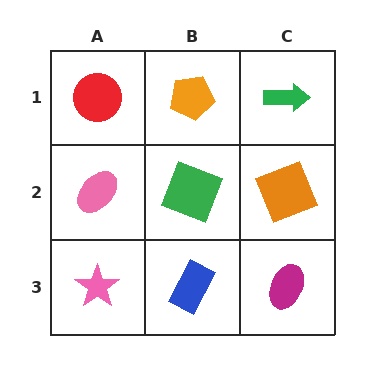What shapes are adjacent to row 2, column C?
A green arrow (row 1, column C), a magenta ellipse (row 3, column C), a green square (row 2, column B).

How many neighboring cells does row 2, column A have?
3.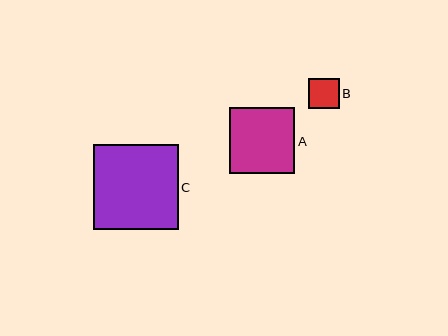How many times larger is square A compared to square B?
Square A is approximately 2.1 times the size of square B.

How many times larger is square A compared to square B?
Square A is approximately 2.1 times the size of square B.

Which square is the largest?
Square C is the largest with a size of approximately 85 pixels.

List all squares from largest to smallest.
From largest to smallest: C, A, B.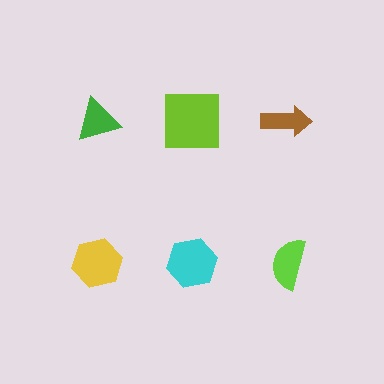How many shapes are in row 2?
3 shapes.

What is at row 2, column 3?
A lime semicircle.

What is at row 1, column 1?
A green triangle.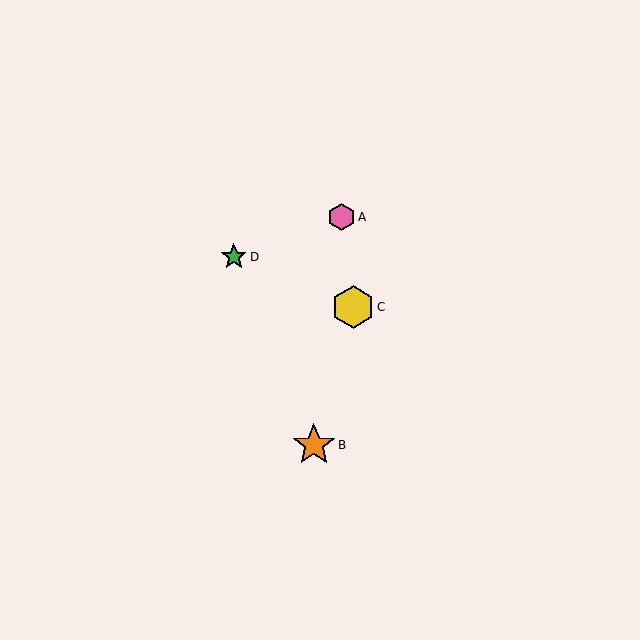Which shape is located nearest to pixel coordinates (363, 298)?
The yellow hexagon (labeled C) at (353, 307) is nearest to that location.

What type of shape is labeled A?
Shape A is a pink hexagon.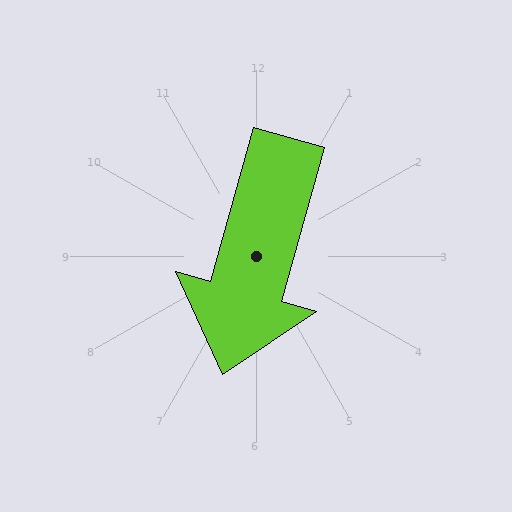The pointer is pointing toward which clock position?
Roughly 7 o'clock.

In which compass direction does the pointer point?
South.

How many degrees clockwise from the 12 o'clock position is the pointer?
Approximately 196 degrees.